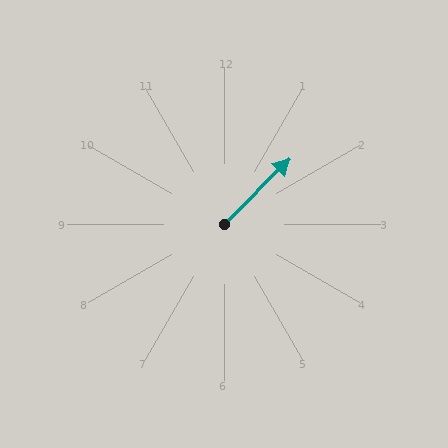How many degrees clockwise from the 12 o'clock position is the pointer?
Approximately 45 degrees.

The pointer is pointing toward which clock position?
Roughly 1 o'clock.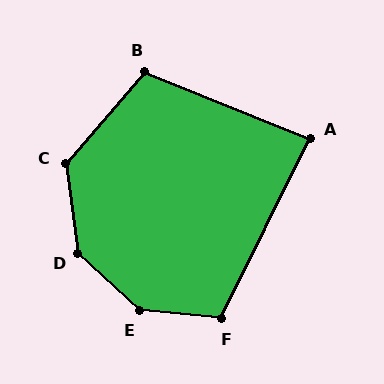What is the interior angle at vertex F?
Approximately 111 degrees (obtuse).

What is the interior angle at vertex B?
Approximately 108 degrees (obtuse).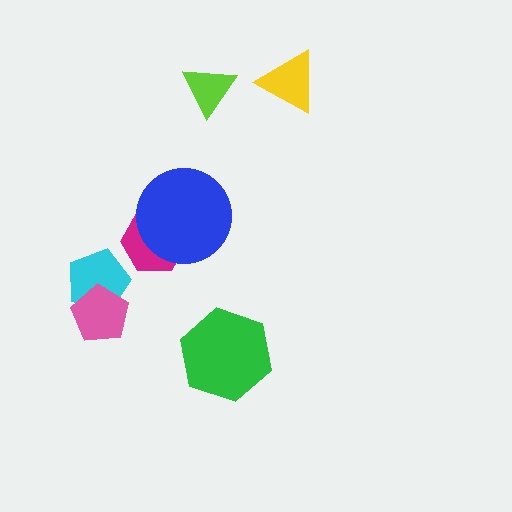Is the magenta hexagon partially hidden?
Yes, it is partially covered by another shape.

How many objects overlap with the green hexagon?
0 objects overlap with the green hexagon.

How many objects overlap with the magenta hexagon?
1 object overlaps with the magenta hexagon.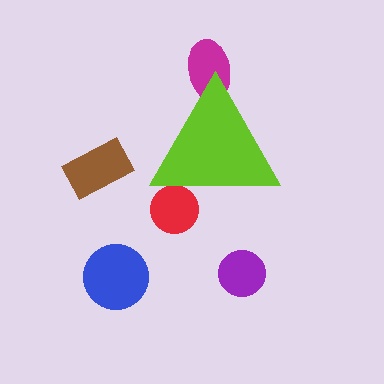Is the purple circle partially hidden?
No, the purple circle is fully visible.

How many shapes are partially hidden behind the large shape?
2 shapes are partially hidden.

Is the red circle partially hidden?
Yes, the red circle is partially hidden behind the lime triangle.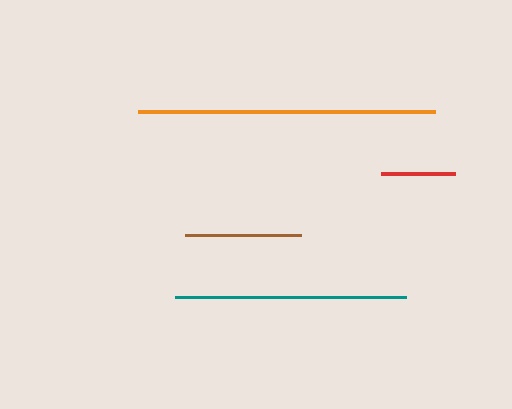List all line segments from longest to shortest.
From longest to shortest: orange, teal, brown, red.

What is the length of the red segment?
The red segment is approximately 74 pixels long.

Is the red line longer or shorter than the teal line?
The teal line is longer than the red line.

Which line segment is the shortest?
The red line is the shortest at approximately 74 pixels.